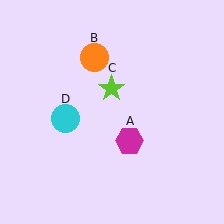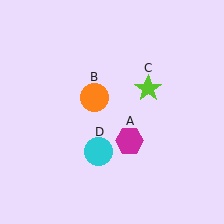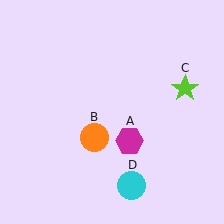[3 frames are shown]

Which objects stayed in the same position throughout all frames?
Magenta hexagon (object A) remained stationary.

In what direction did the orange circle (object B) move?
The orange circle (object B) moved down.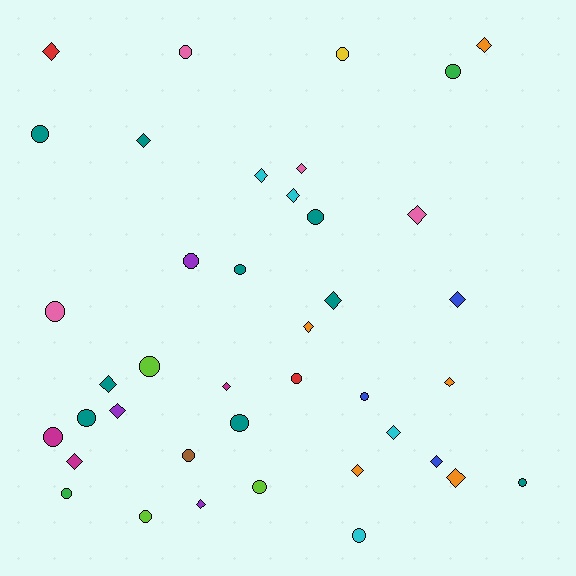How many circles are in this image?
There are 20 circles.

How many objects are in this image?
There are 40 objects.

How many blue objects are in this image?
There are 3 blue objects.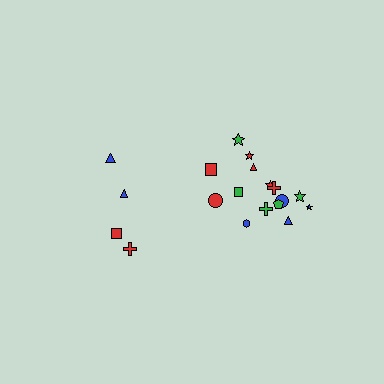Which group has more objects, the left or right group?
The right group.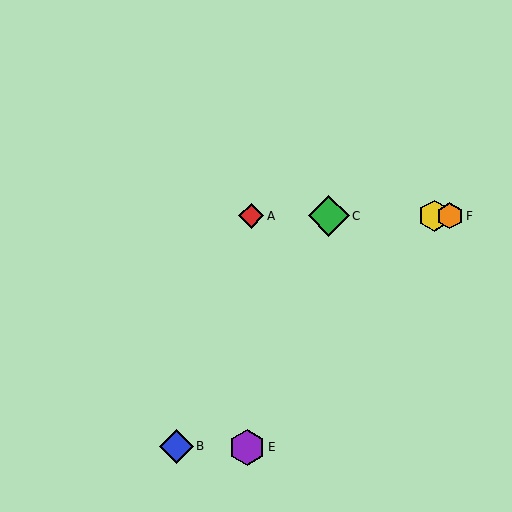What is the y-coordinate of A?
Object A is at y≈216.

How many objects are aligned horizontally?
4 objects (A, C, D, F) are aligned horizontally.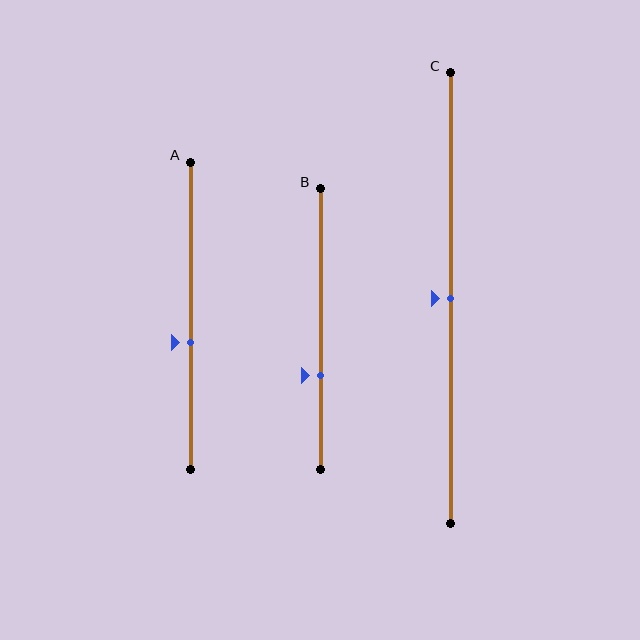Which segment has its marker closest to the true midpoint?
Segment C has its marker closest to the true midpoint.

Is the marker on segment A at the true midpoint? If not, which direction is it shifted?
No, the marker on segment A is shifted downward by about 9% of the segment length.